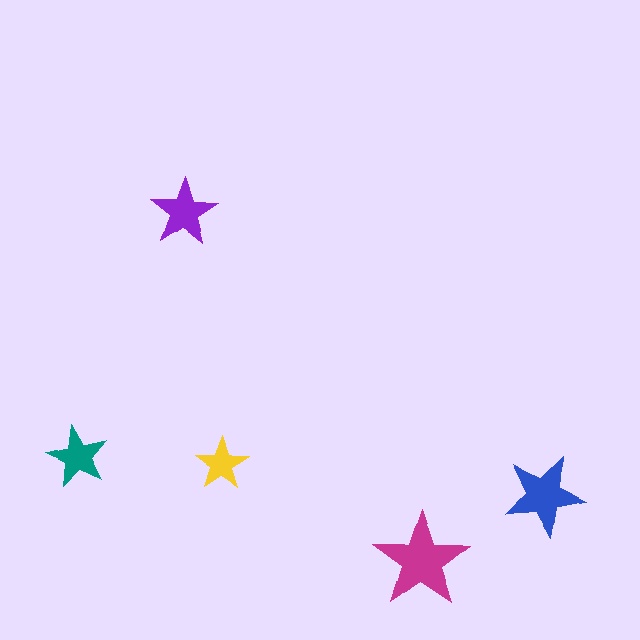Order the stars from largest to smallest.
the magenta one, the blue one, the purple one, the teal one, the yellow one.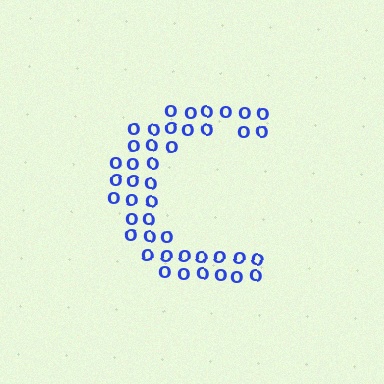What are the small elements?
The small elements are letter O's.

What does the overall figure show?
The overall figure shows the letter C.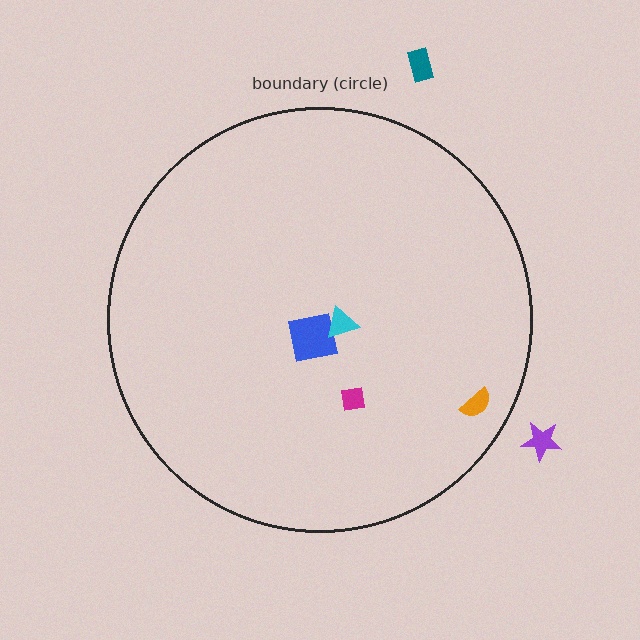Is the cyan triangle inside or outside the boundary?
Inside.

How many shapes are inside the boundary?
4 inside, 2 outside.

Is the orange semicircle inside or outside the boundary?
Inside.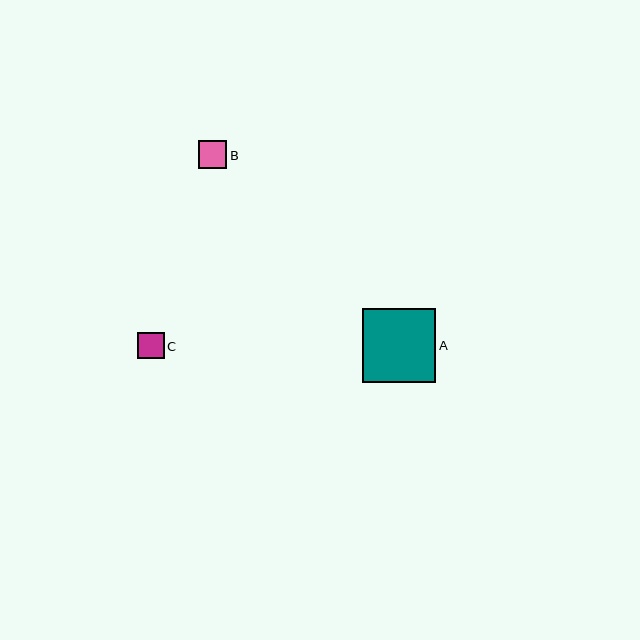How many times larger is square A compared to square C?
Square A is approximately 2.8 times the size of square C.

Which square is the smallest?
Square C is the smallest with a size of approximately 26 pixels.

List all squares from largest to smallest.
From largest to smallest: A, B, C.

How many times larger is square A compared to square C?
Square A is approximately 2.8 times the size of square C.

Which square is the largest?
Square A is the largest with a size of approximately 73 pixels.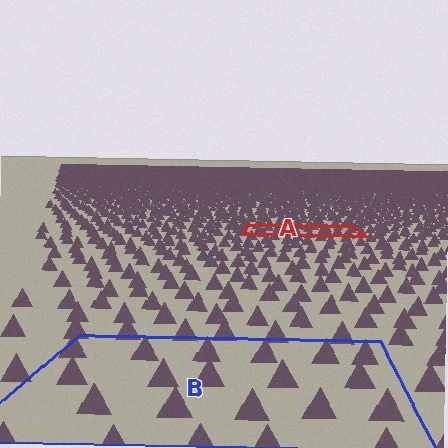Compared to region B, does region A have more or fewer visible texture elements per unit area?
Region A has more texture elements per unit area — they are packed more densely because it is farther away.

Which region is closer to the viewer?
Region B is closer. The texture elements there are larger and more spread out.